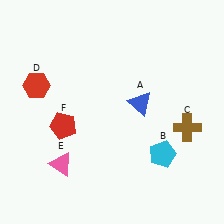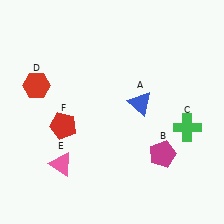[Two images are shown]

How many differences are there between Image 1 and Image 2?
There are 2 differences between the two images.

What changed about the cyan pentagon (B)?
In Image 1, B is cyan. In Image 2, it changed to magenta.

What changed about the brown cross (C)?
In Image 1, C is brown. In Image 2, it changed to green.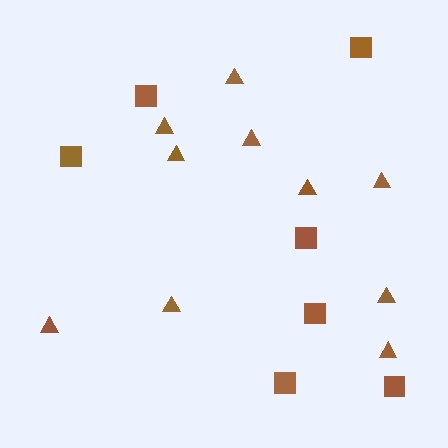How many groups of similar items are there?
There are 2 groups: one group of squares (7) and one group of triangles (10).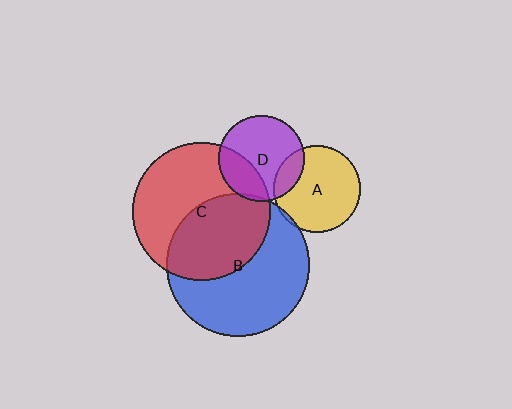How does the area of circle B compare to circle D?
Approximately 2.8 times.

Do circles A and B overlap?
Yes.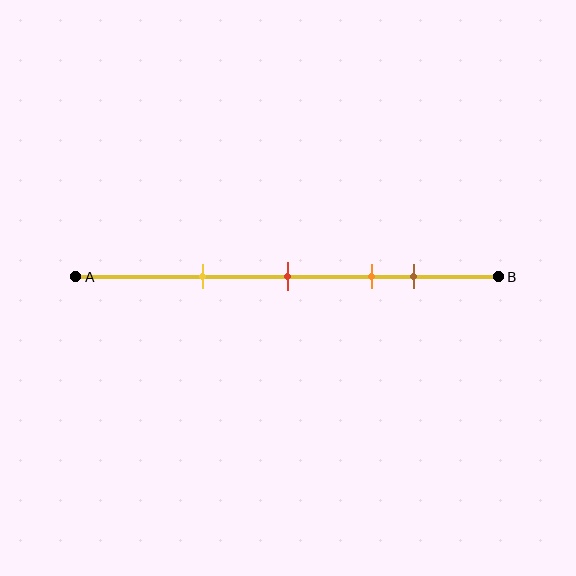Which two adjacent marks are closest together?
The orange and brown marks are the closest adjacent pair.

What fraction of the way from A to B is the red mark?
The red mark is approximately 50% (0.5) of the way from A to B.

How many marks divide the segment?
There are 4 marks dividing the segment.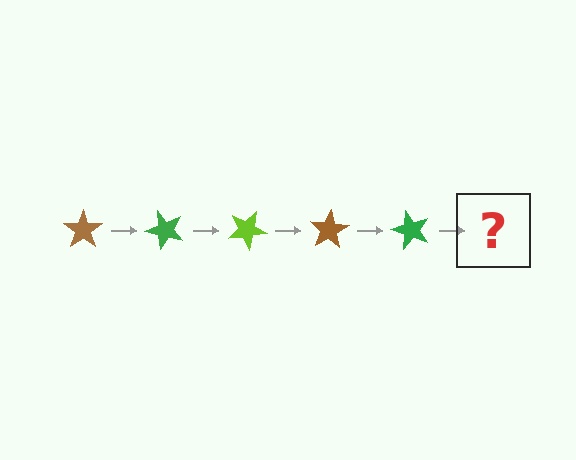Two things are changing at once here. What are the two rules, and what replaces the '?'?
The two rules are that it rotates 50 degrees each step and the color cycles through brown, green, and lime. The '?' should be a lime star, rotated 250 degrees from the start.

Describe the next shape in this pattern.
It should be a lime star, rotated 250 degrees from the start.